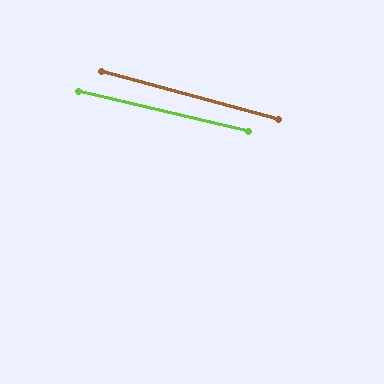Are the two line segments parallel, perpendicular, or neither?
Parallel — their directions differ by only 1.8°.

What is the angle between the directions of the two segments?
Approximately 2 degrees.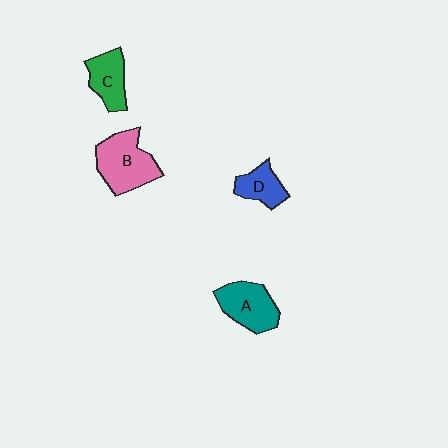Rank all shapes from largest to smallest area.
From largest to smallest: B (pink), A (teal), C (green), D (blue).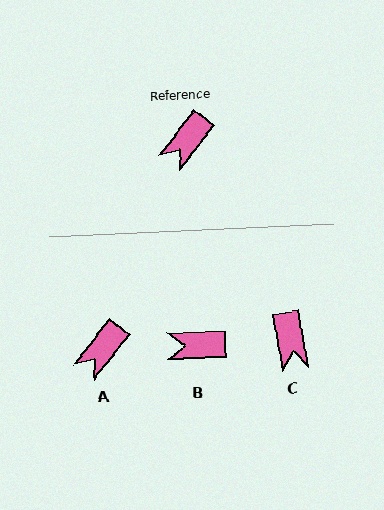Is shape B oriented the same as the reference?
No, it is off by about 50 degrees.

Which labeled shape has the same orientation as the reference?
A.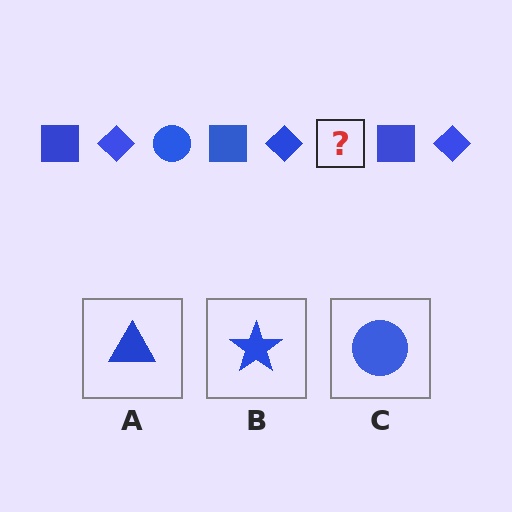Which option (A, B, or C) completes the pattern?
C.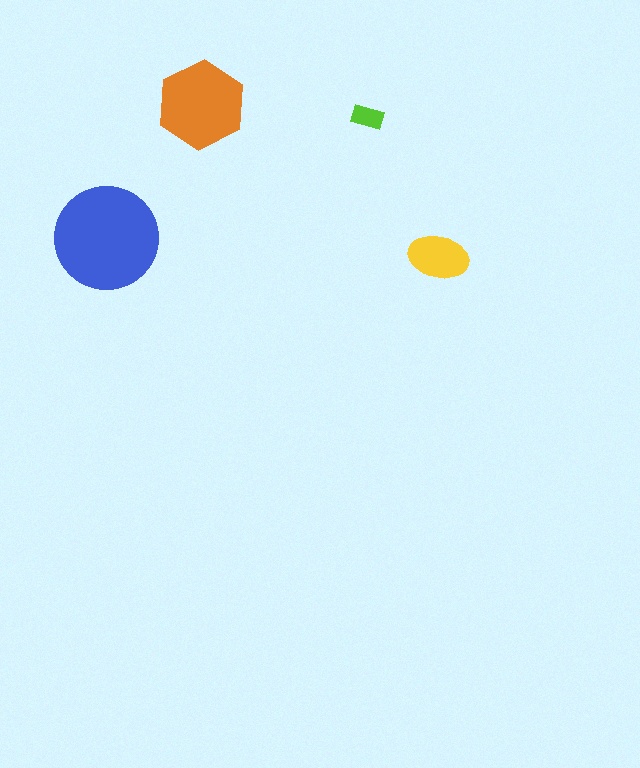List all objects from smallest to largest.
The lime rectangle, the yellow ellipse, the orange hexagon, the blue circle.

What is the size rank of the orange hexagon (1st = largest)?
2nd.